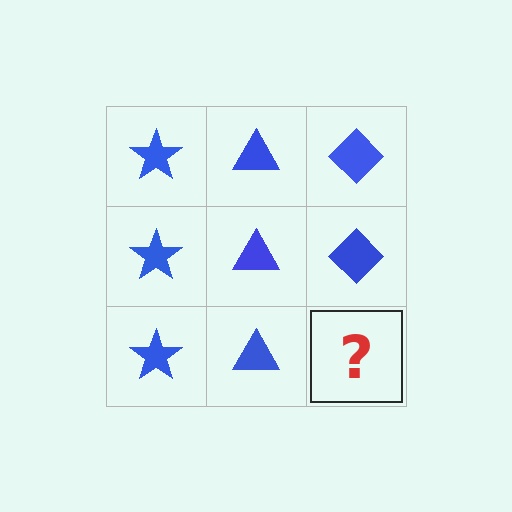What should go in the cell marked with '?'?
The missing cell should contain a blue diamond.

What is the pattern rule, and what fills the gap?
The rule is that each column has a consistent shape. The gap should be filled with a blue diamond.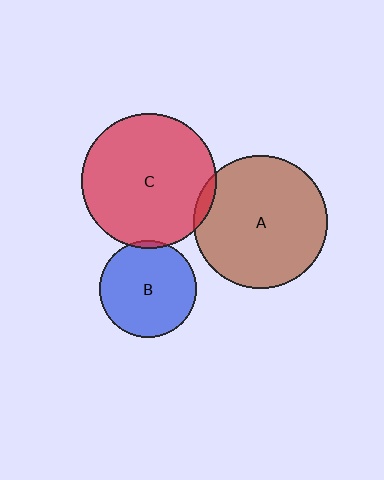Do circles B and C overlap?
Yes.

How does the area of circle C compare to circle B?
Approximately 1.9 times.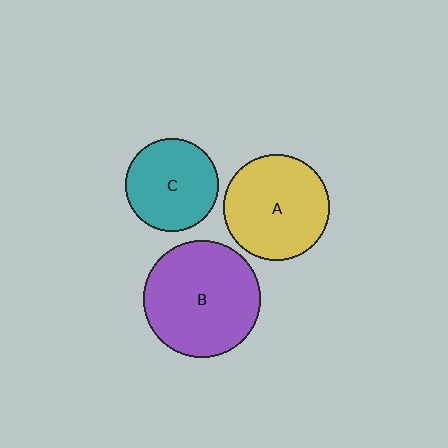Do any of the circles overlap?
No, none of the circles overlap.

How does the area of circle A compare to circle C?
Approximately 1.3 times.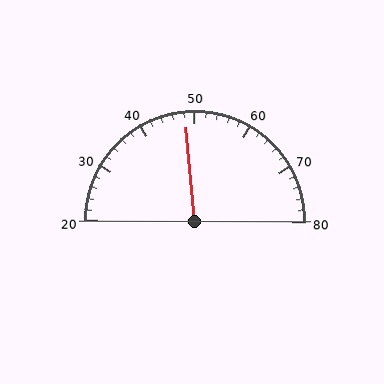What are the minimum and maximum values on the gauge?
The gauge ranges from 20 to 80.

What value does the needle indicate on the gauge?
The needle indicates approximately 48.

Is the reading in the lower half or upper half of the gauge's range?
The reading is in the lower half of the range (20 to 80).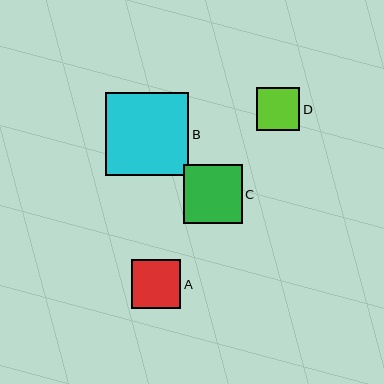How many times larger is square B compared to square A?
Square B is approximately 1.7 times the size of square A.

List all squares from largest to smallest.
From largest to smallest: B, C, A, D.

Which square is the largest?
Square B is the largest with a size of approximately 83 pixels.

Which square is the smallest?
Square D is the smallest with a size of approximately 43 pixels.